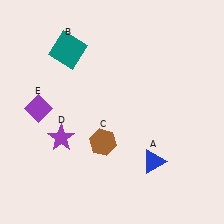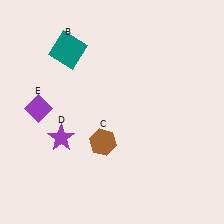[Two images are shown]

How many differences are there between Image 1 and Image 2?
There is 1 difference between the two images.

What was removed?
The blue triangle (A) was removed in Image 2.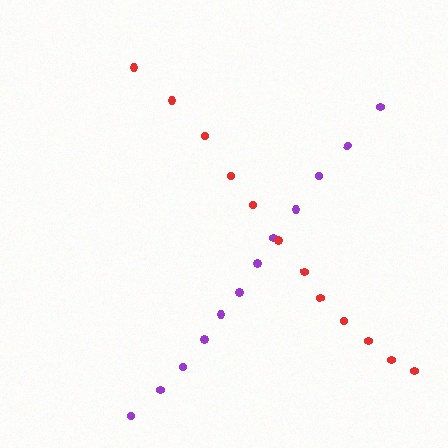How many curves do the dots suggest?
There are 2 distinct paths.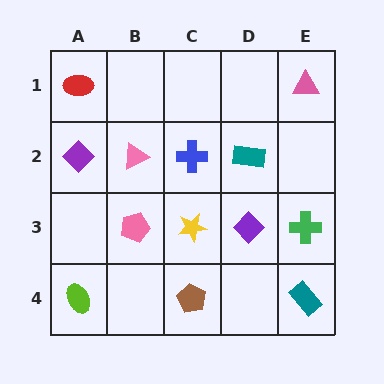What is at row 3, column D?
A purple diamond.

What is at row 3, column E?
A green cross.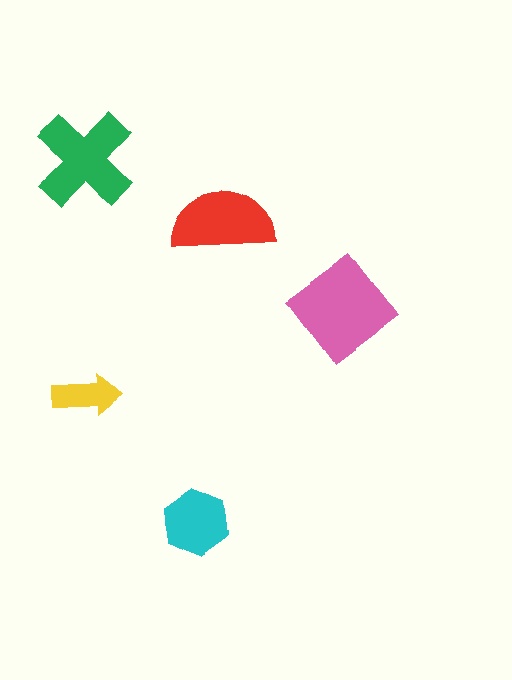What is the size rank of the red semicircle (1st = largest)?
3rd.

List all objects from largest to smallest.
The pink diamond, the green cross, the red semicircle, the cyan hexagon, the yellow arrow.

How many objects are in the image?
There are 5 objects in the image.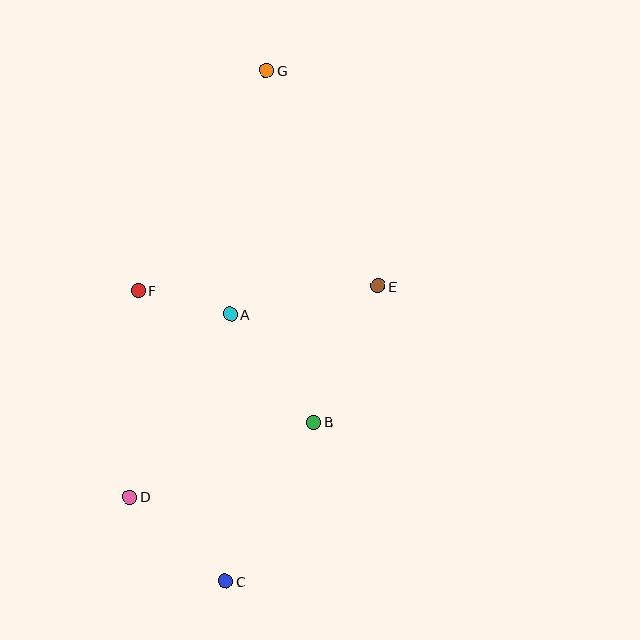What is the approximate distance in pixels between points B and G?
The distance between B and G is approximately 355 pixels.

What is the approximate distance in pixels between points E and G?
The distance between E and G is approximately 243 pixels.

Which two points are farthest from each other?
Points C and G are farthest from each other.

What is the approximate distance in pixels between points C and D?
The distance between C and D is approximately 128 pixels.